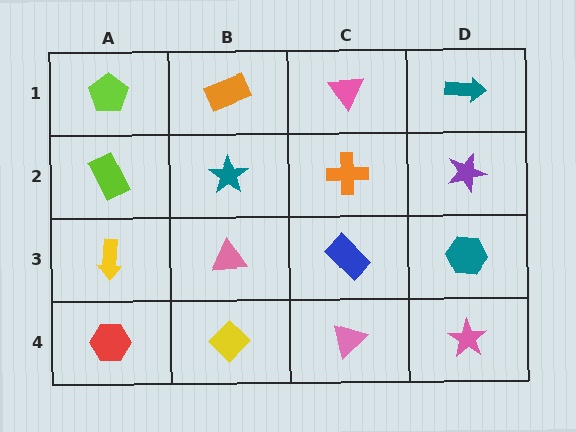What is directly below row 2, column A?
A yellow arrow.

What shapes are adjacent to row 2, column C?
A pink triangle (row 1, column C), a blue rectangle (row 3, column C), a teal star (row 2, column B), a purple star (row 2, column D).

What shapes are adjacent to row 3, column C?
An orange cross (row 2, column C), a pink triangle (row 4, column C), a pink triangle (row 3, column B), a teal hexagon (row 3, column D).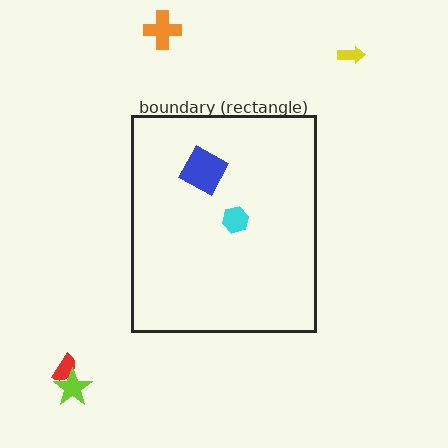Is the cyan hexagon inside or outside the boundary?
Inside.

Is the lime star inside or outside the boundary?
Outside.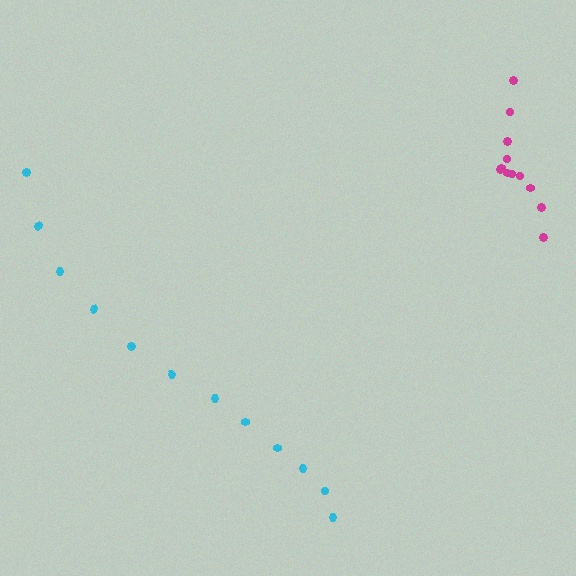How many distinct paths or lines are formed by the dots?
There are 2 distinct paths.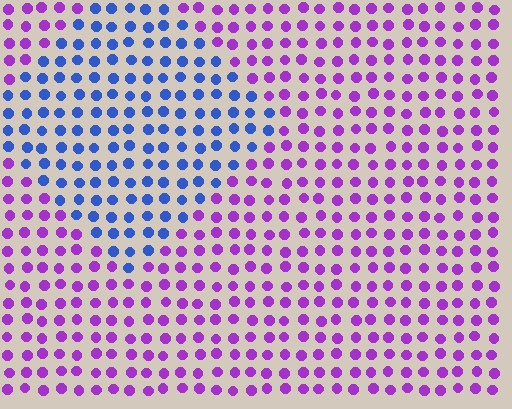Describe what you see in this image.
The image is filled with small purple elements in a uniform arrangement. A diamond-shaped region is visible where the elements are tinted to a slightly different hue, forming a subtle color boundary.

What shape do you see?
I see a diamond.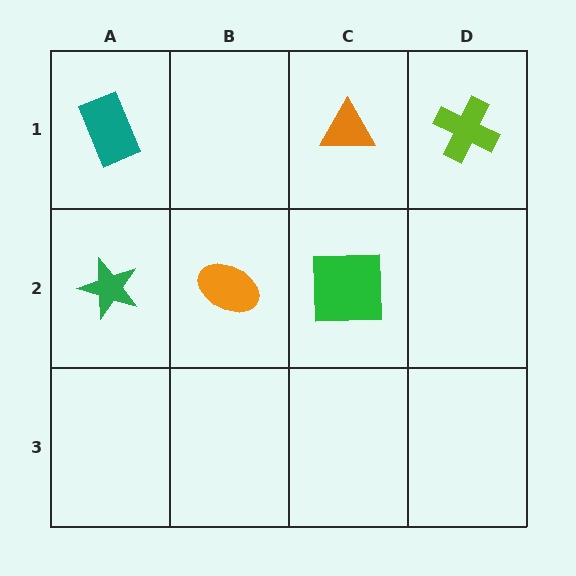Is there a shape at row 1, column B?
No, that cell is empty.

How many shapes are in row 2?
3 shapes.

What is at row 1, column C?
An orange triangle.